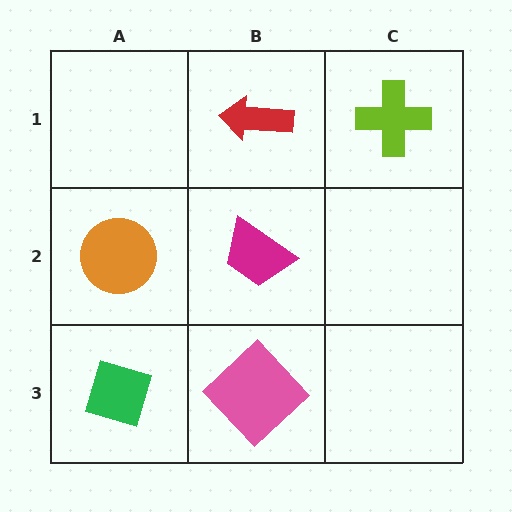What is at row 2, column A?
An orange circle.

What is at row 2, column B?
A magenta trapezoid.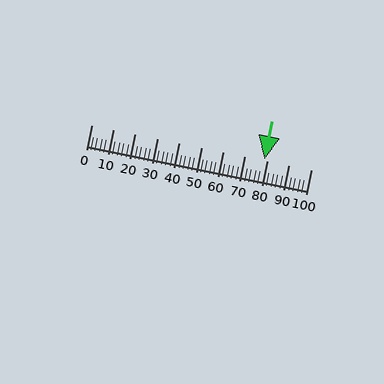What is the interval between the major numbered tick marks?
The major tick marks are spaced 10 units apart.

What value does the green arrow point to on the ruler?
The green arrow points to approximately 79.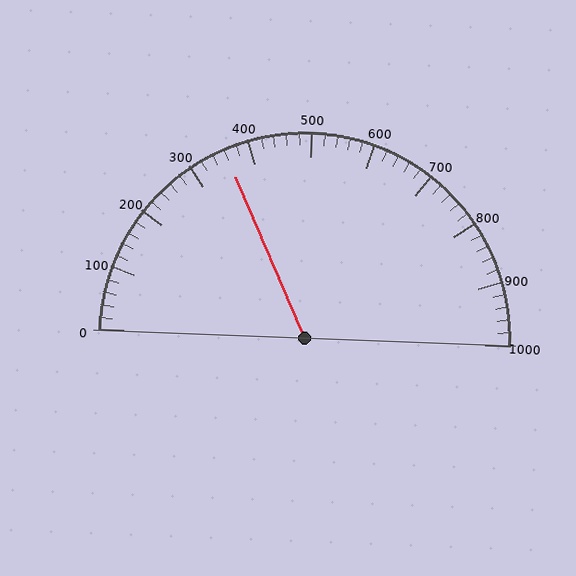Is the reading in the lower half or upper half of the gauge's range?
The reading is in the lower half of the range (0 to 1000).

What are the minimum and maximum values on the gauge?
The gauge ranges from 0 to 1000.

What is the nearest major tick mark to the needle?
The nearest major tick mark is 400.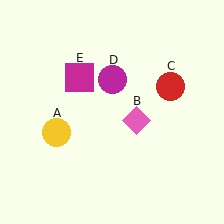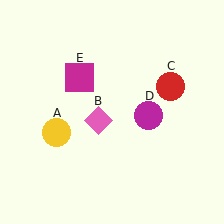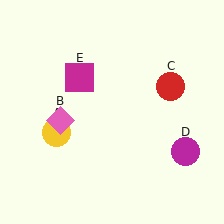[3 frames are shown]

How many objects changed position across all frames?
2 objects changed position: pink diamond (object B), magenta circle (object D).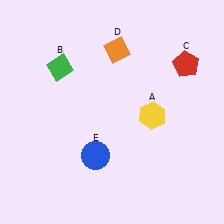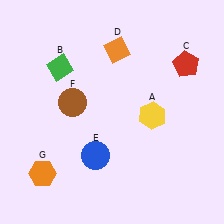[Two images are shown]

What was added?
A brown circle (F), an orange hexagon (G) were added in Image 2.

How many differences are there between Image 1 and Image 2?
There are 2 differences between the two images.